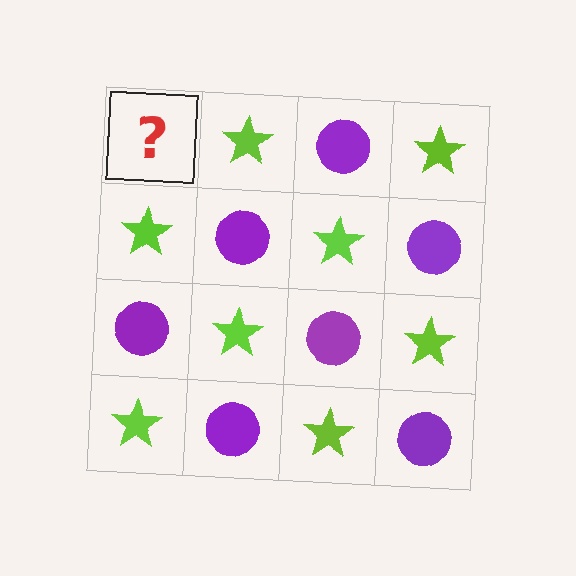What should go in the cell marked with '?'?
The missing cell should contain a purple circle.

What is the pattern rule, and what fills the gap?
The rule is that it alternates purple circle and lime star in a checkerboard pattern. The gap should be filled with a purple circle.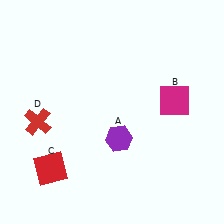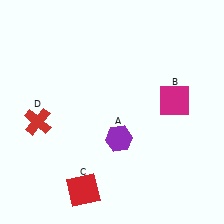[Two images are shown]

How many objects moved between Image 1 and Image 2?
1 object moved between the two images.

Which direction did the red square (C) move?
The red square (C) moved right.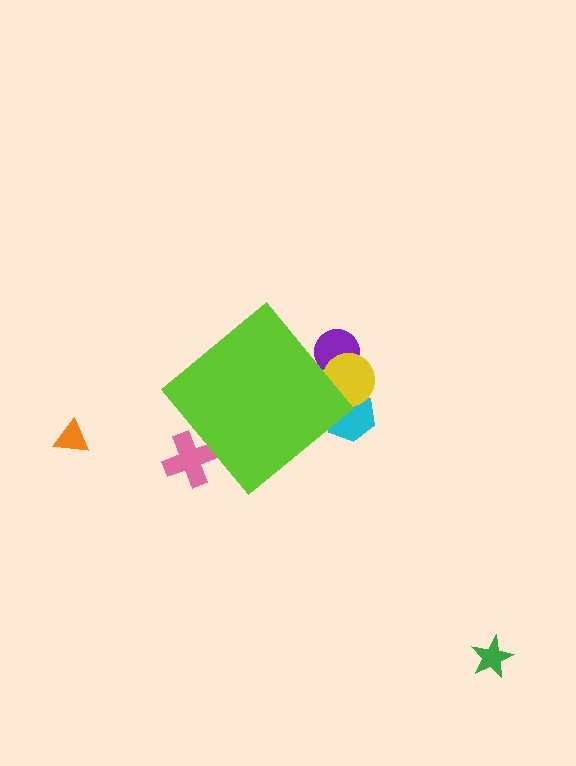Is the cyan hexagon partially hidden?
Yes, the cyan hexagon is partially hidden behind the lime diamond.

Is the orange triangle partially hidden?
No, the orange triangle is fully visible.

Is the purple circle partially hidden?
Yes, the purple circle is partially hidden behind the lime diamond.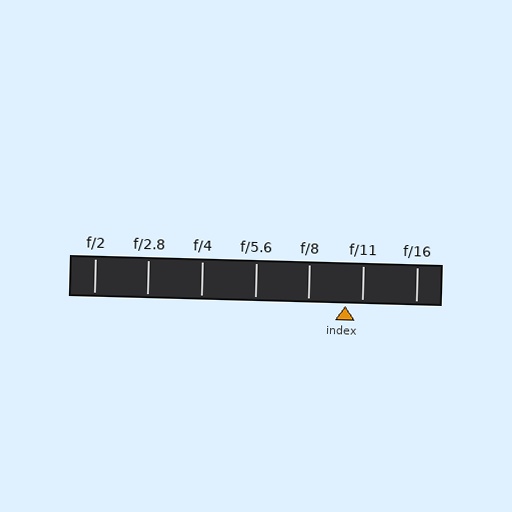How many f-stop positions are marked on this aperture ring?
There are 7 f-stop positions marked.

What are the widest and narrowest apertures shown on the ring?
The widest aperture shown is f/2 and the narrowest is f/16.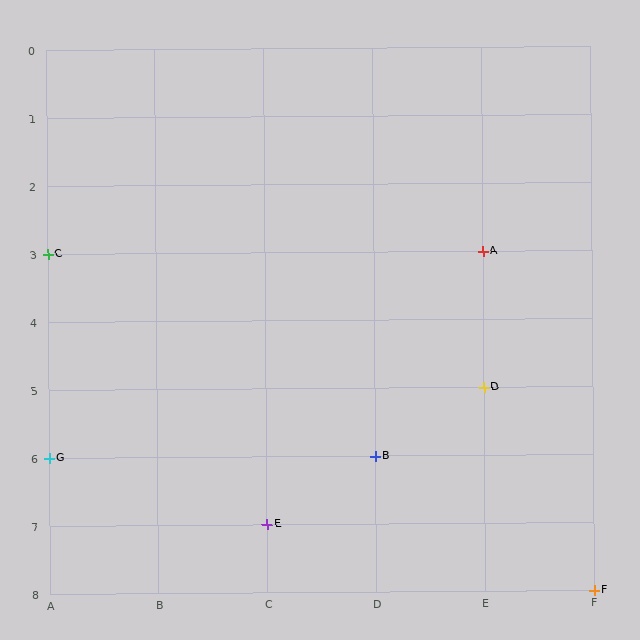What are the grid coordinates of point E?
Point E is at grid coordinates (C, 7).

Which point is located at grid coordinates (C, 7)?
Point E is at (C, 7).